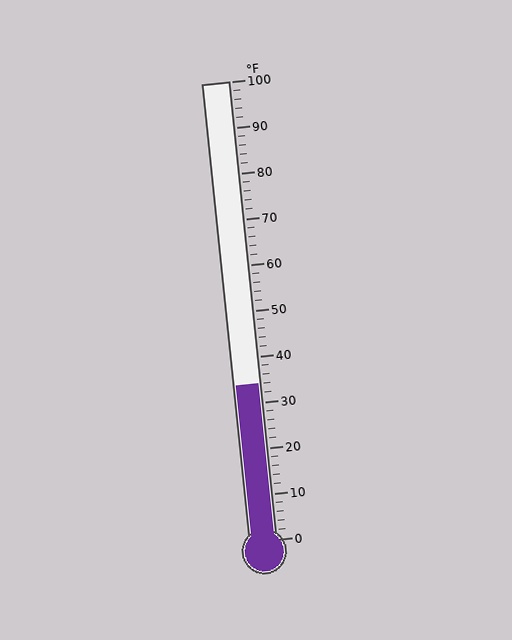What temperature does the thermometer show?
The thermometer shows approximately 34°F.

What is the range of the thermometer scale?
The thermometer scale ranges from 0°F to 100°F.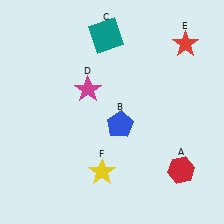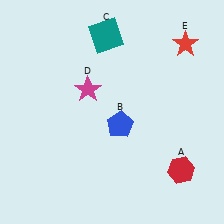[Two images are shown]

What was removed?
The yellow star (F) was removed in Image 2.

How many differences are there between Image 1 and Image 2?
There is 1 difference between the two images.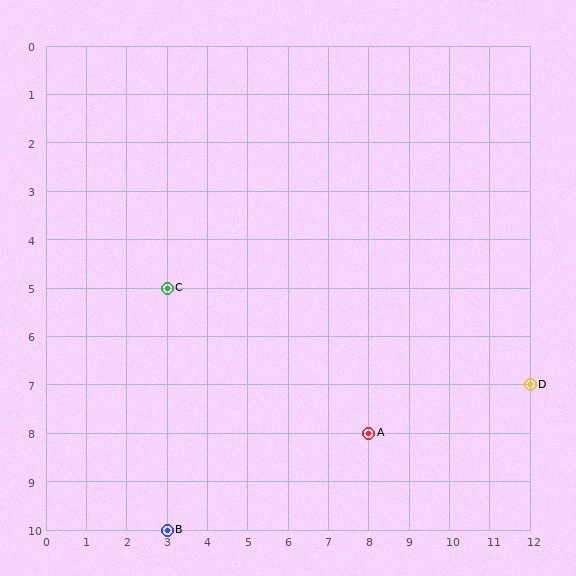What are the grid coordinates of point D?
Point D is at grid coordinates (12, 7).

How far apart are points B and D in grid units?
Points B and D are 9 columns and 3 rows apart (about 9.5 grid units diagonally).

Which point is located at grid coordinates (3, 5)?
Point C is at (3, 5).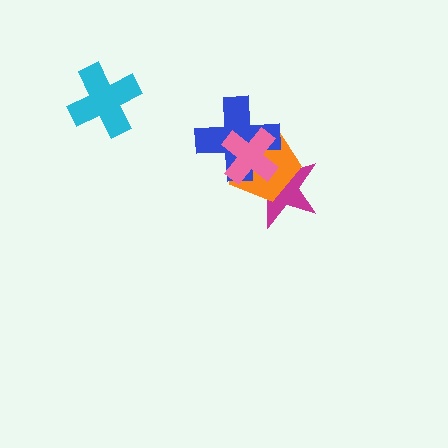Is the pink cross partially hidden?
No, no other shape covers it.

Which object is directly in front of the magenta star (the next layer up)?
The orange pentagon is directly in front of the magenta star.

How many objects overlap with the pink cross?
3 objects overlap with the pink cross.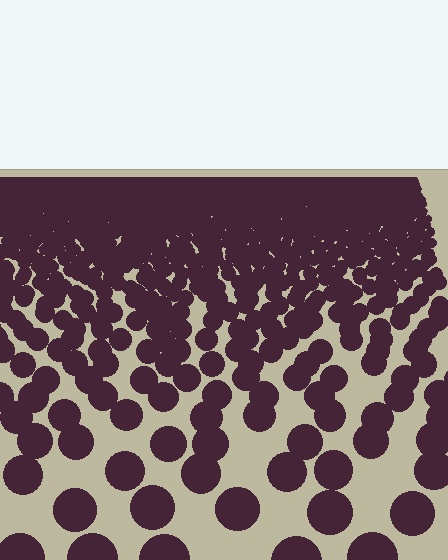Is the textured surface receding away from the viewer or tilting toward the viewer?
The surface is receding away from the viewer. Texture elements get smaller and denser toward the top.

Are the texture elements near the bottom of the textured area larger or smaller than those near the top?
Larger. Near the bottom, elements are closer to the viewer and appear at a bigger on-screen size.